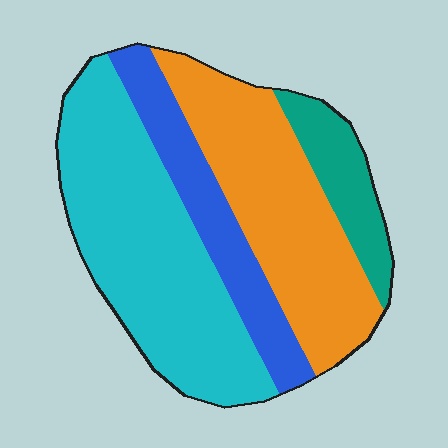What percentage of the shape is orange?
Orange takes up about one third (1/3) of the shape.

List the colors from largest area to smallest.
From largest to smallest: cyan, orange, blue, teal.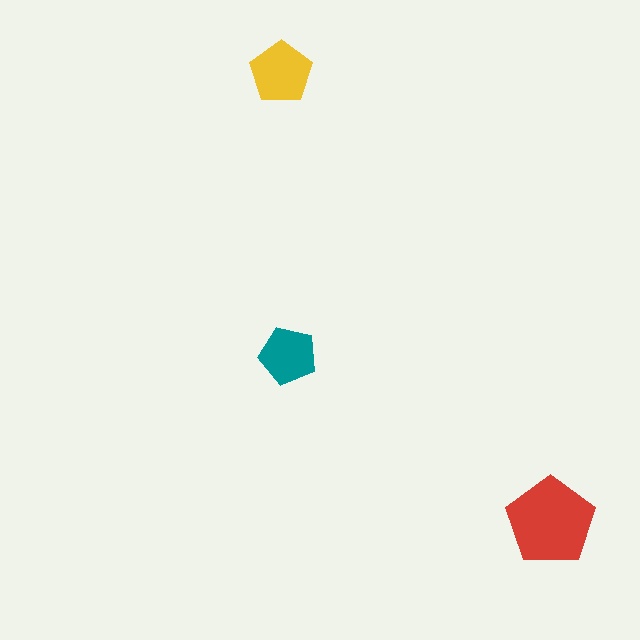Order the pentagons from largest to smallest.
the red one, the yellow one, the teal one.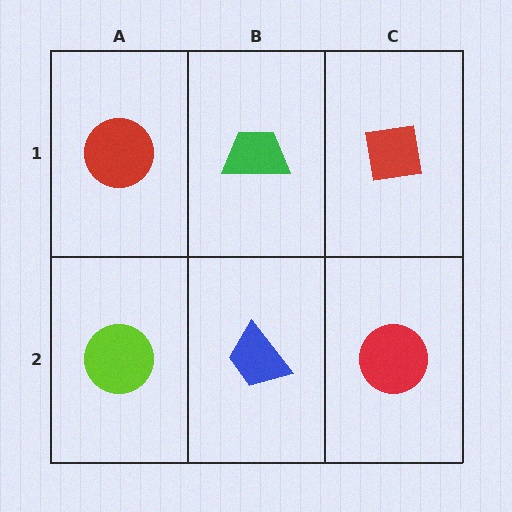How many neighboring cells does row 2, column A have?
2.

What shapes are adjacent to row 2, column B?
A green trapezoid (row 1, column B), a lime circle (row 2, column A), a red circle (row 2, column C).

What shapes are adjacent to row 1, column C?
A red circle (row 2, column C), a green trapezoid (row 1, column B).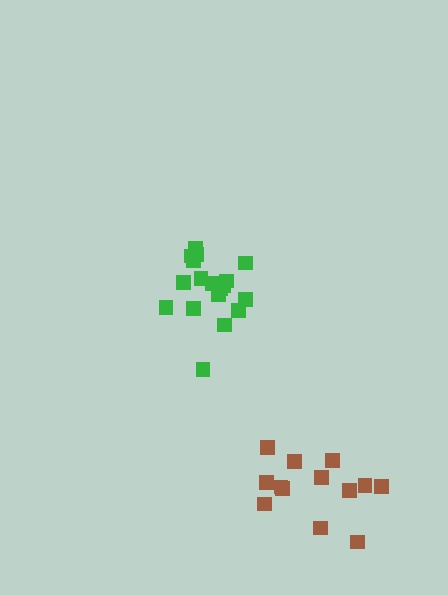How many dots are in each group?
Group 1: 13 dots, Group 2: 18 dots (31 total).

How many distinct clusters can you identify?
There are 2 distinct clusters.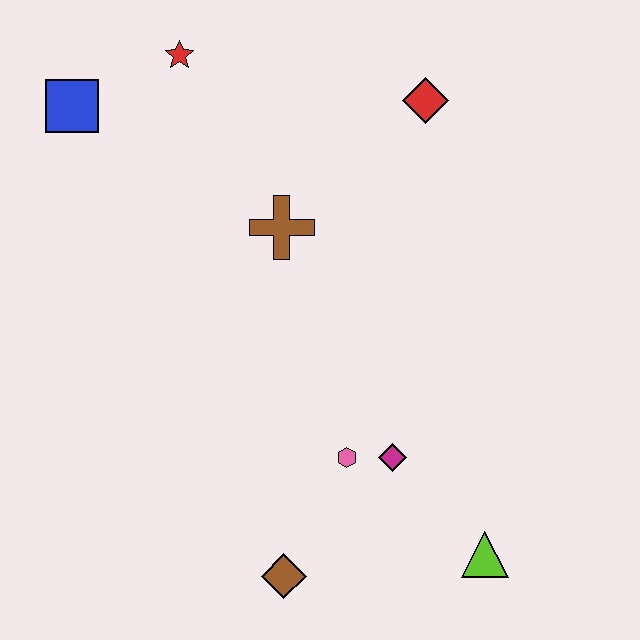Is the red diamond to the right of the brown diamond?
Yes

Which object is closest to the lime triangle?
The magenta diamond is closest to the lime triangle.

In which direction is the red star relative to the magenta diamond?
The red star is above the magenta diamond.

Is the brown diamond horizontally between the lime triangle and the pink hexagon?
No